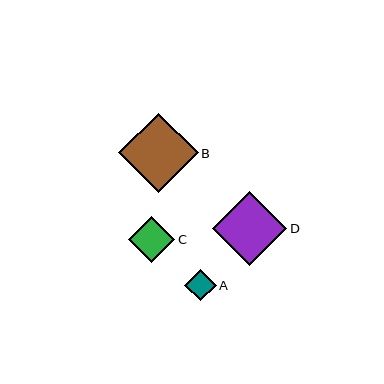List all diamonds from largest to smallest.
From largest to smallest: B, D, C, A.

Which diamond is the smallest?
Diamond A is the smallest with a size of approximately 31 pixels.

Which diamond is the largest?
Diamond B is the largest with a size of approximately 79 pixels.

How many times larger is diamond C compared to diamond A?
Diamond C is approximately 1.5 times the size of diamond A.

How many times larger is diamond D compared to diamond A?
Diamond D is approximately 2.4 times the size of diamond A.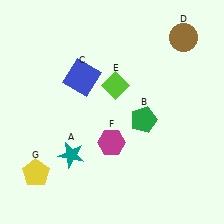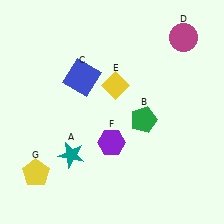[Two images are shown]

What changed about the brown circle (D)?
In Image 1, D is brown. In Image 2, it changed to magenta.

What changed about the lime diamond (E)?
In Image 1, E is lime. In Image 2, it changed to yellow.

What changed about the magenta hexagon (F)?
In Image 1, F is magenta. In Image 2, it changed to purple.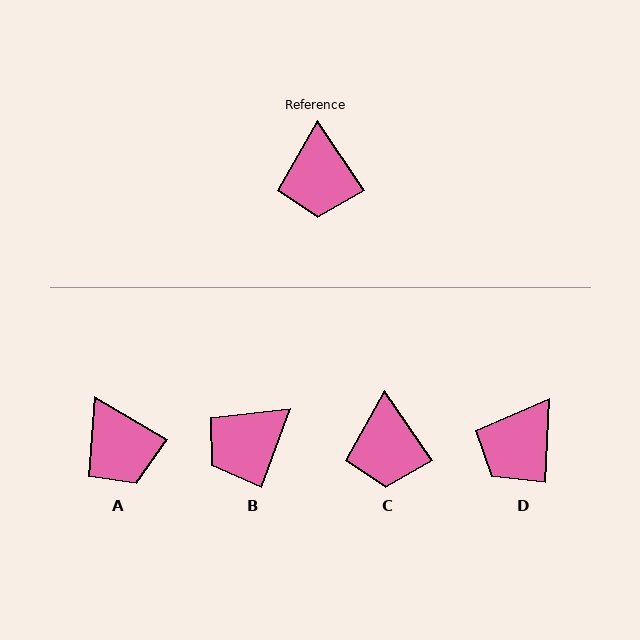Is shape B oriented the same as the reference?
No, it is off by about 54 degrees.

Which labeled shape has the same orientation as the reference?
C.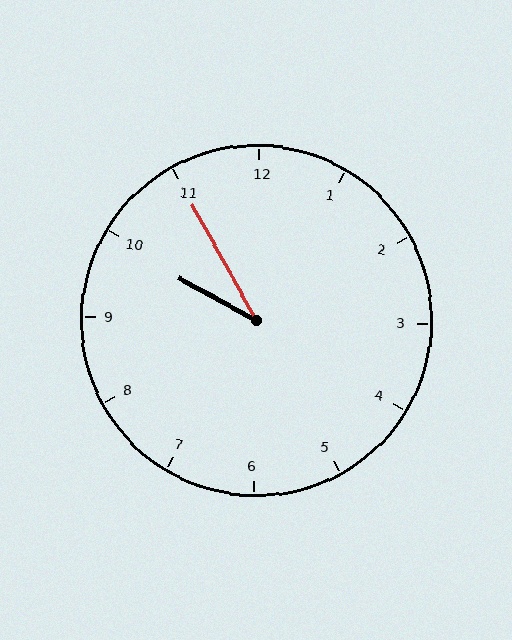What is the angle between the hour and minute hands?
Approximately 32 degrees.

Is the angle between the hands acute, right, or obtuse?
It is acute.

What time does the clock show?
9:55.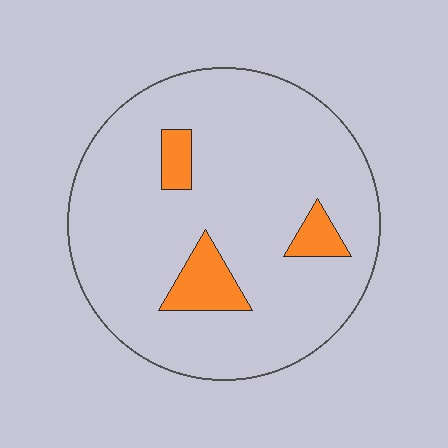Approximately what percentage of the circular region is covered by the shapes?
Approximately 10%.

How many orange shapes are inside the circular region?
3.